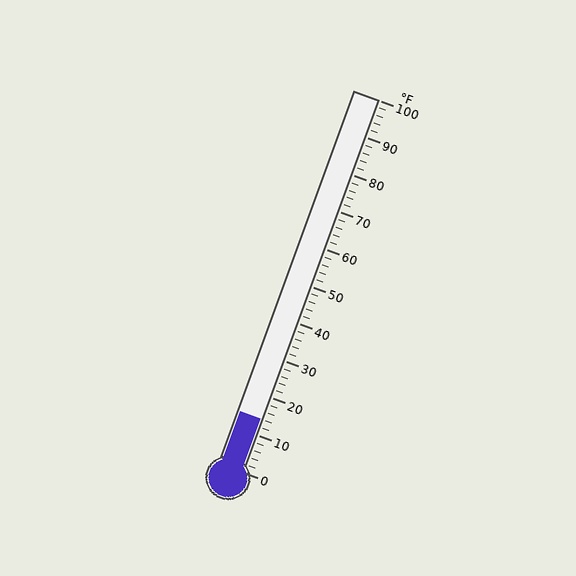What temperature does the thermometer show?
The thermometer shows approximately 14°F.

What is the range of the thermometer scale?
The thermometer scale ranges from 0°F to 100°F.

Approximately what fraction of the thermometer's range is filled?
The thermometer is filled to approximately 15% of its range.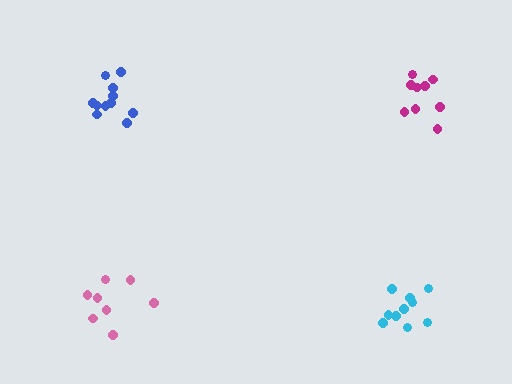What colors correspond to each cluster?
The clusters are colored: cyan, blue, magenta, pink.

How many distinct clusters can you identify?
There are 4 distinct clusters.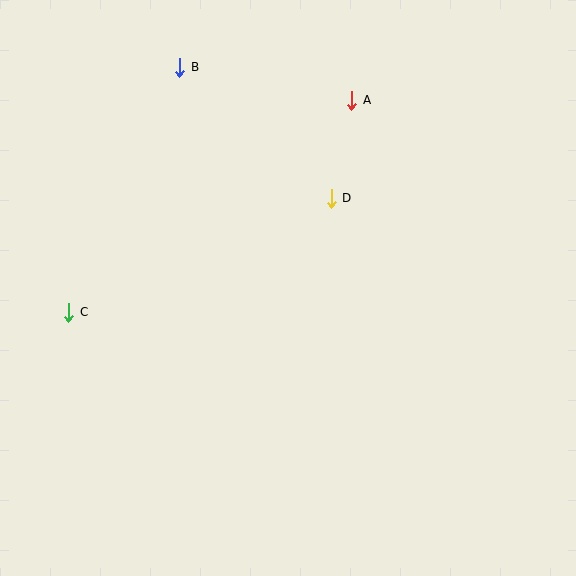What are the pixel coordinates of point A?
Point A is at (352, 100).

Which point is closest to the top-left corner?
Point B is closest to the top-left corner.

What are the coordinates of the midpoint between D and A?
The midpoint between D and A is at (342, 149).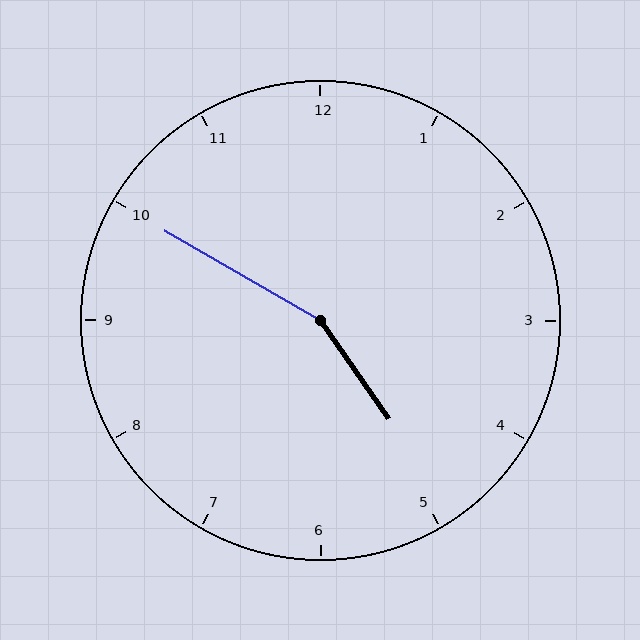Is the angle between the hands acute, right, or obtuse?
It is obtuse.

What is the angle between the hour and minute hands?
Approximately 155 degrees.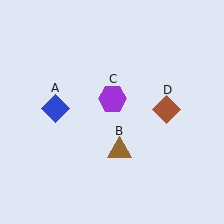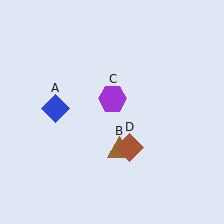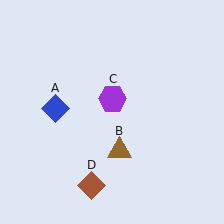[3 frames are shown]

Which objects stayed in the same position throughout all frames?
Blue diamond (object A) and brown triangle (object B) and purple hexagon (object C) remained stationary.